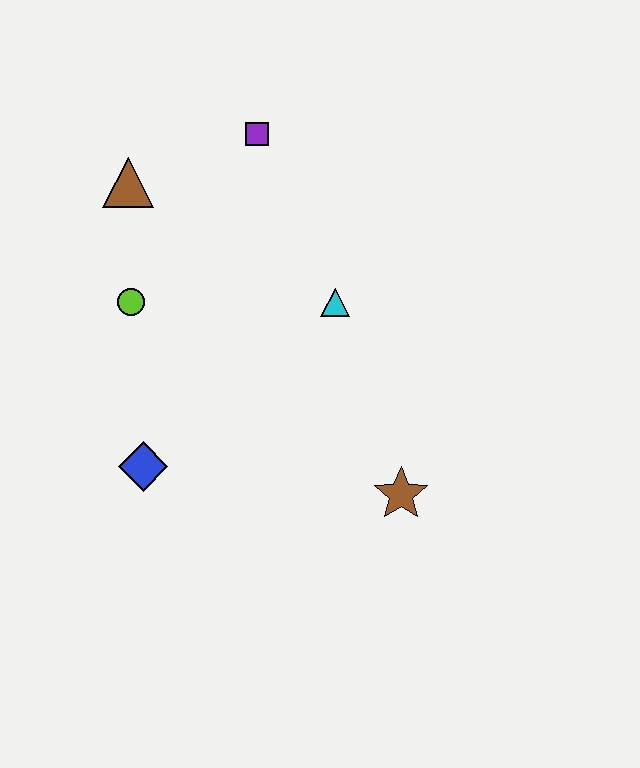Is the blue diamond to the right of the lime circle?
Yes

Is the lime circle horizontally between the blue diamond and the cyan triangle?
No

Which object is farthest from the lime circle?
The brown star is farthest from the lime circle.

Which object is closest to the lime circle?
The brown triangle is closest to the lime circle.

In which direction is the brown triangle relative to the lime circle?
The brown triangle is above the lime circle.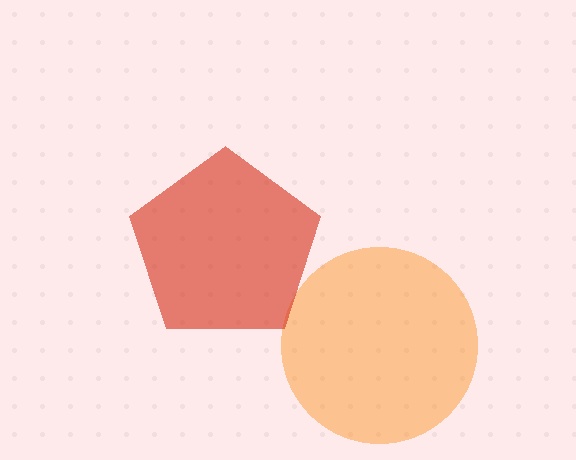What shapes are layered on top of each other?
The layered shapes are: an orange circle, a red pentagon.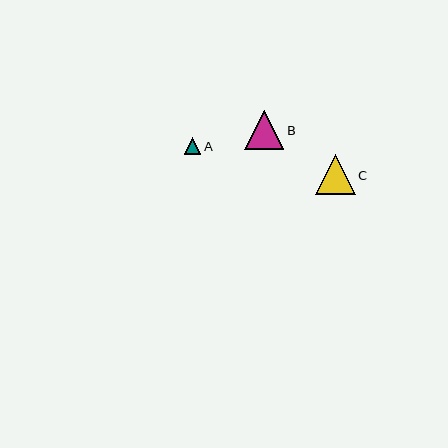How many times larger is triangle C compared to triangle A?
Triangle C is approximately 2.4 times the size of triangle A.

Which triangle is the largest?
Triangle C is the largest with a size of approximately 40 pixels.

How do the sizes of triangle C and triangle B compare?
Triangle C and triangle B are approximately the same size.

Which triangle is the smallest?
Triangle A is the smallest with a size of approximately 17 pixels.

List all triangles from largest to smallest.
From largest to smallest: C, B, A.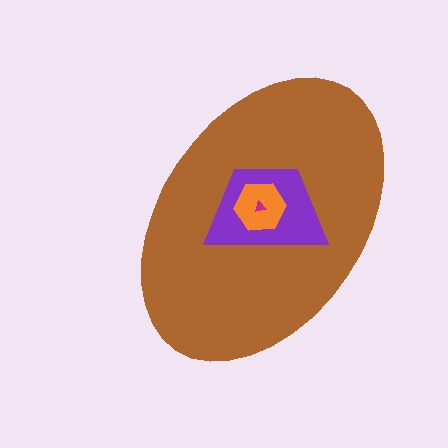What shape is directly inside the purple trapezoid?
The orange hexagon.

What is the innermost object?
The magenta triangle.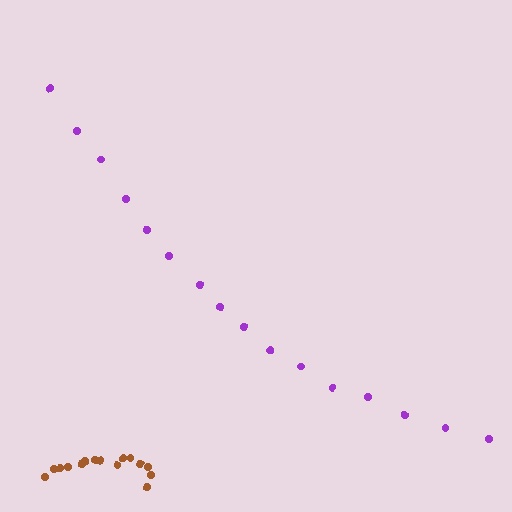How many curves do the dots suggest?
There are 2 distinct paths.